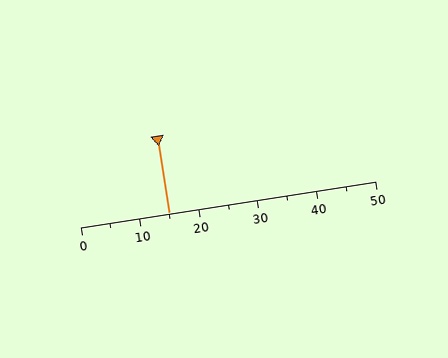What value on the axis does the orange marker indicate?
The marker indicates approximately 15.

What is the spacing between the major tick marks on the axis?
The major ticks are spaced 10 apart.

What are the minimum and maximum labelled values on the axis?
The axis runs from 0 to 50.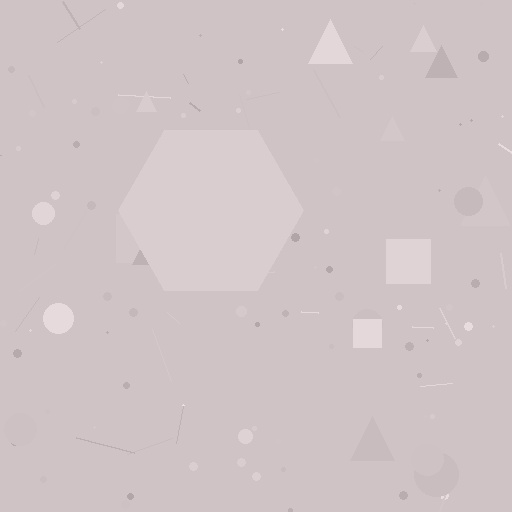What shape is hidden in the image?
A hexagon is hidden in the image.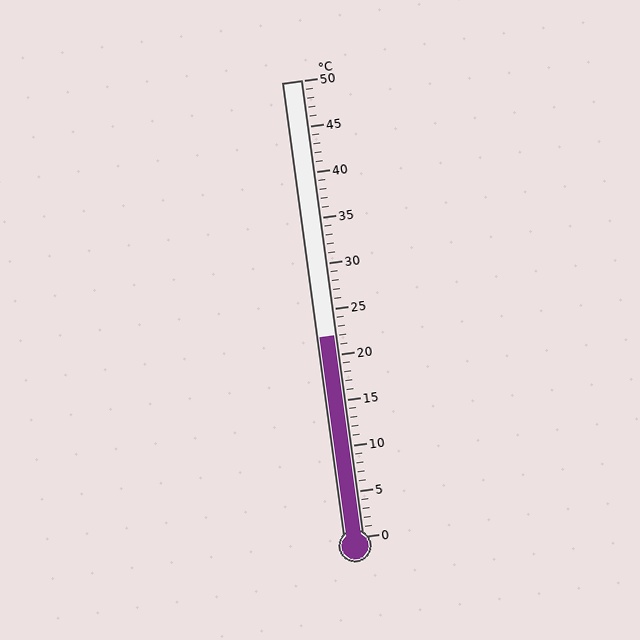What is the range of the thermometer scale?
The thermometer scale ranges from 0°C to 50°C.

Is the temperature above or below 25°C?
The temperature is below 25°C.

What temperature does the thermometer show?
The thermometer shows approximately 22°C.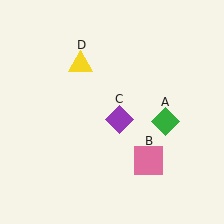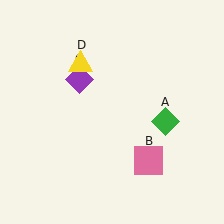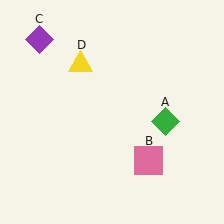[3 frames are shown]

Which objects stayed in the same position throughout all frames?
Green diamond (object A) and pink square (object B) and yellow triangle (object D) remained stationary.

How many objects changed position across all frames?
1 object changed position: purple diamond (object C).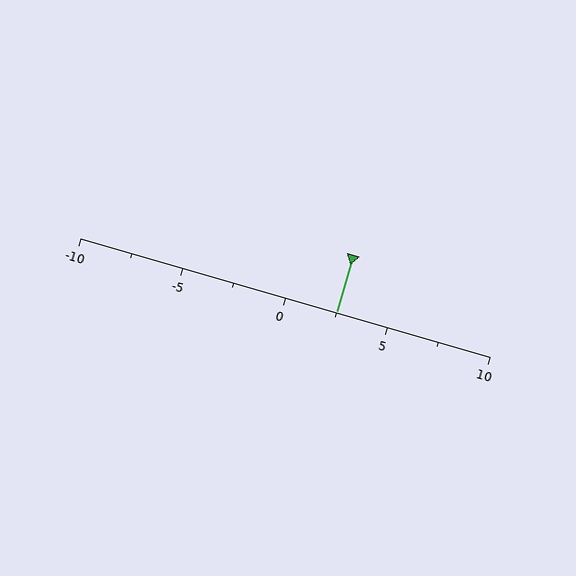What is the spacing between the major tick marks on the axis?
The major ticks are spaced 5 apart.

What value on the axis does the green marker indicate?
The marker indicates approximately 2.5.